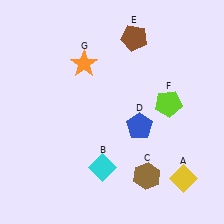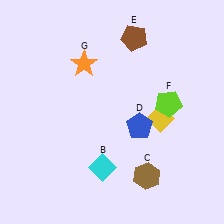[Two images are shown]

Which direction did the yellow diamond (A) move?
The yellow diamond (A) moved up.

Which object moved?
The yellow diamond (A) moved up.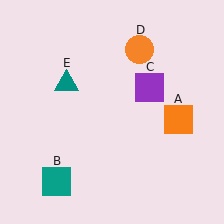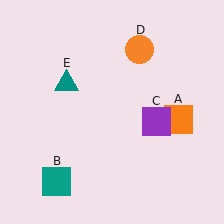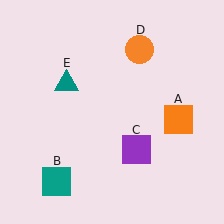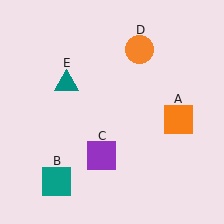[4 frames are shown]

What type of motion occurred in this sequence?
The purple square (object C) rotated clockwise around the center of the scene.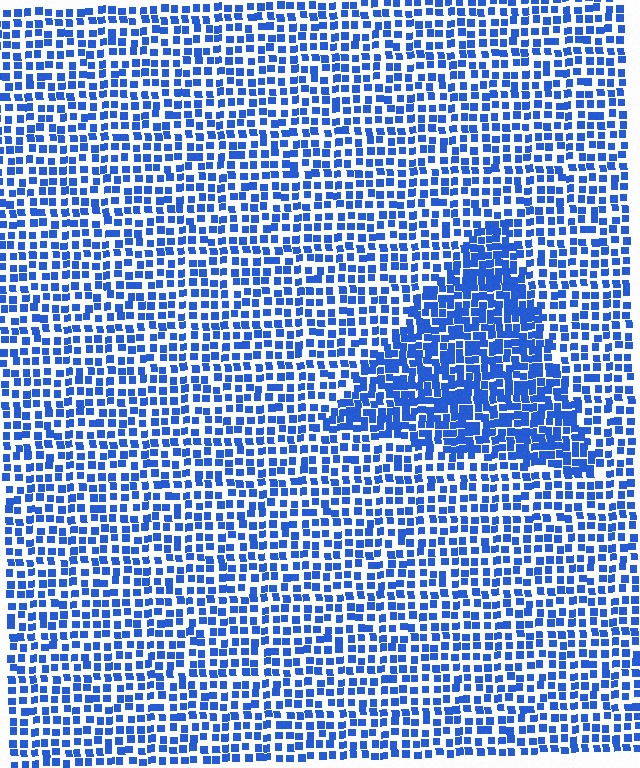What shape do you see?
I see a triangle.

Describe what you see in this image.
The image contains small blue elements arranged at two different densities. A triangle-shaped region is visible where the elements are more densely packed than the surrounding area.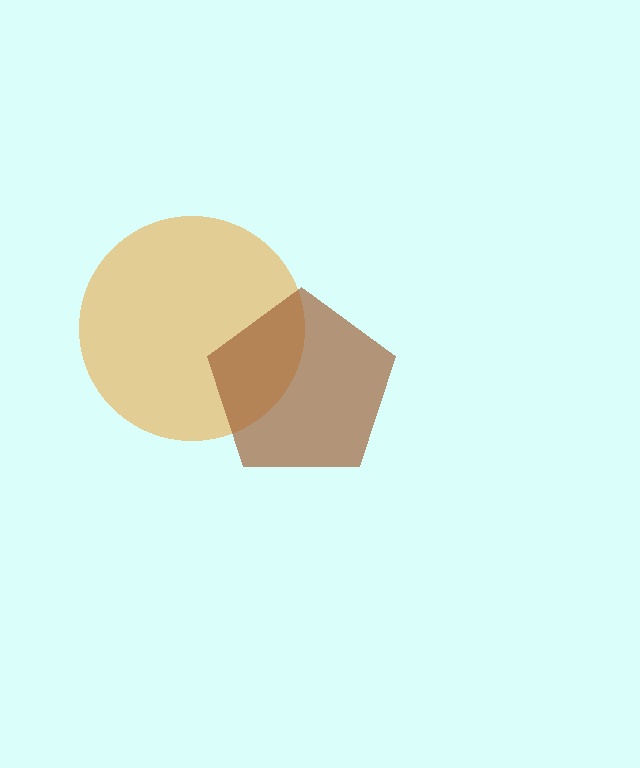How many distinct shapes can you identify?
There are 2 distinct shapes: an orange circle, a brown pentagon.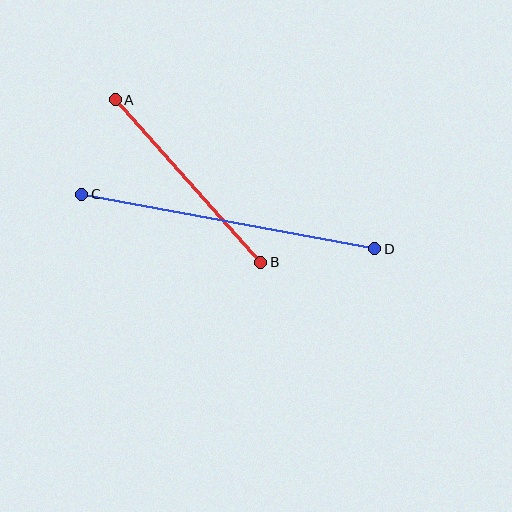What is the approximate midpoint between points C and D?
The midpoint is at approximately (228, 222) pixels.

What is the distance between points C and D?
The distance is approximately 298 pixels.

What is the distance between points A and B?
The distance is approximately 218 pixels.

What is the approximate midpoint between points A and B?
The midpoint is at approximately (188, 181) pixels.